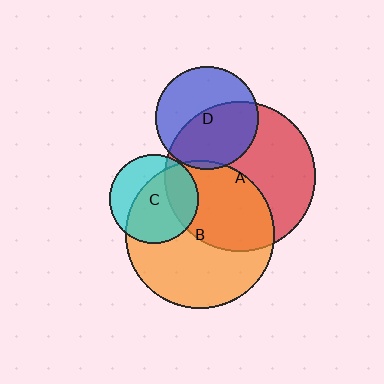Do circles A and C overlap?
Yes.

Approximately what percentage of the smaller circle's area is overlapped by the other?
Approximately 25%.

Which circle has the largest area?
Circle A (red).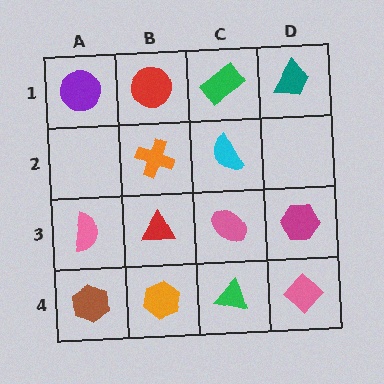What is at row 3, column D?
A magenta hexagon.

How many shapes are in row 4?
4 shapes.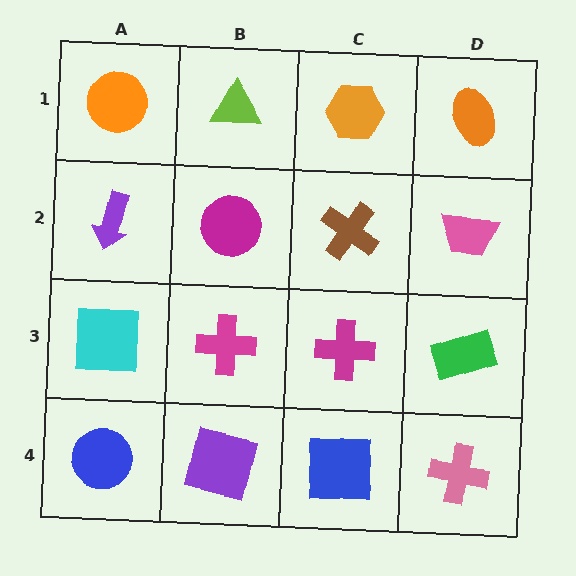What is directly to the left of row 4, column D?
A blue square.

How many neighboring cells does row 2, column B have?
4.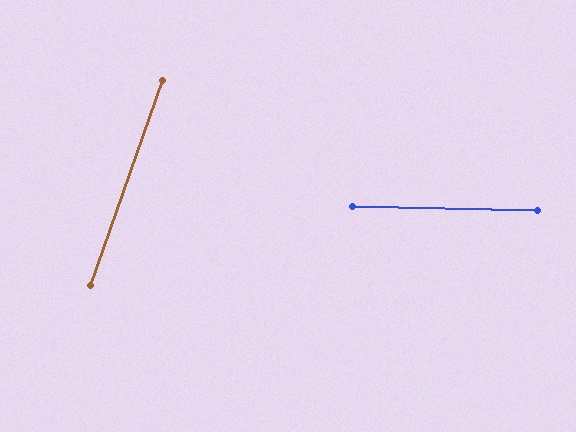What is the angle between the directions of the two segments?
Approximately 72 degrees.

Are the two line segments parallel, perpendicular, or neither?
Neither parallel nor perpendicular — they differ by about 72°.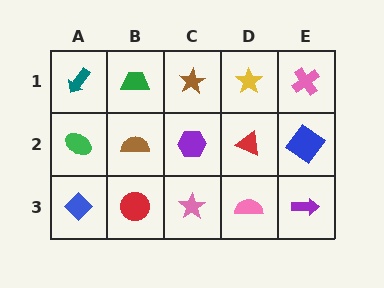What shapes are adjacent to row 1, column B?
A brown semicircle (row 2, column B), a teal arrow (row 1, column A), a brown star (row 1, column C).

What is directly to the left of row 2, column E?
A red triangle.